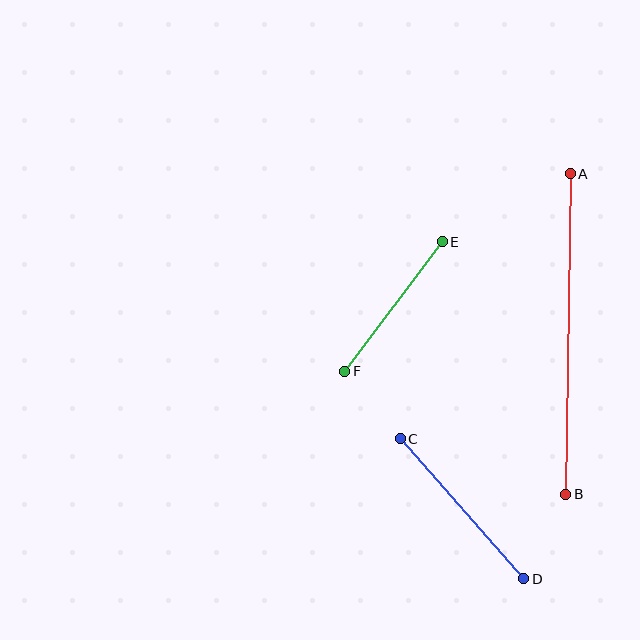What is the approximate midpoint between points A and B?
The midpoint is at approximately (568, 334) pixels.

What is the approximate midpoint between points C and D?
The midpoint is at approximately (462, 509) pixels.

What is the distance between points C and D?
The distance is approximately 187 pixels.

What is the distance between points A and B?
The distance is approximately 321 pixels.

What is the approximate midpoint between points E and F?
The midpoint is at approximately (394, 307) pixels.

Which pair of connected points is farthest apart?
Points A and B are farthest apart.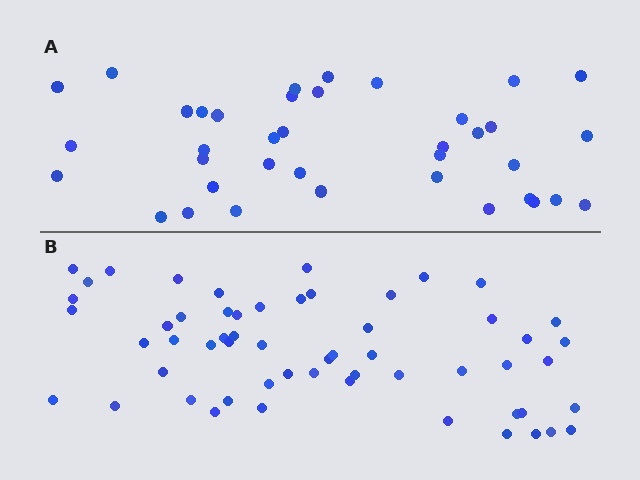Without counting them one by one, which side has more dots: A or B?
Region B (the bottom region) has more dots.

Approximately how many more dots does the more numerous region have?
Region B has approximately 20 more dots than region A.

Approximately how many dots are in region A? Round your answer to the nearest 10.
About 40 dots. (The exact count is 38, which rounds to 40.)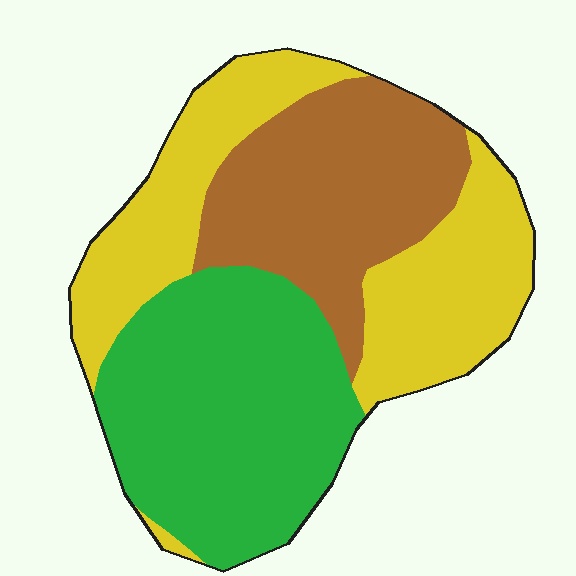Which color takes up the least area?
Brown, at roughly 30%.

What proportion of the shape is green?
Green takes up about three eighths (3/8) of the shape.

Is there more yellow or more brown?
Yellow.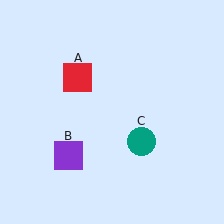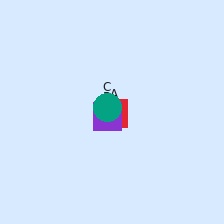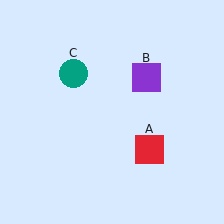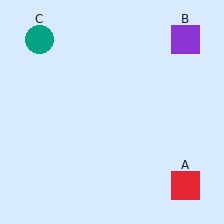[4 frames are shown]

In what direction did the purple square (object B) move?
The purple square (object B) moved up and to the right.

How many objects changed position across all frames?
3 objects changed position: red square (object A), purple square (object B), teal circle (object C).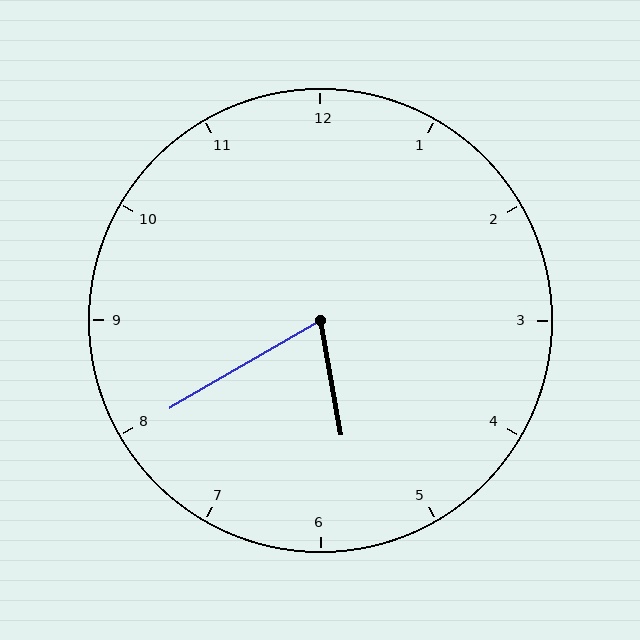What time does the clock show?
5:40.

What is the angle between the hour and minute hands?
Approximately 70 degrees.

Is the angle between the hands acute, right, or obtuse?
It is acute.